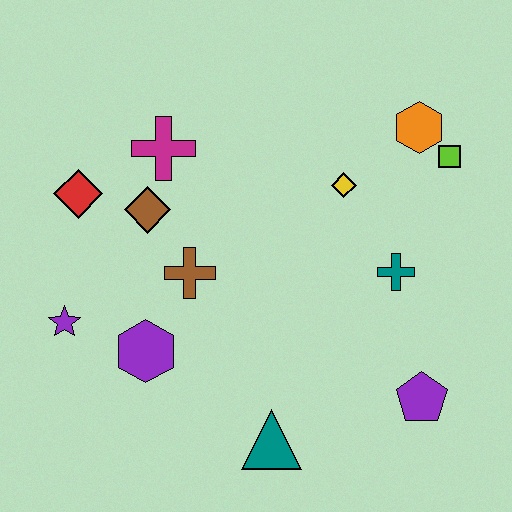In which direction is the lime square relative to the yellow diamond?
The lime square is to the right of the yellow diamond.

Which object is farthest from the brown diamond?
The purple pentagon is farthest from the brown diamond.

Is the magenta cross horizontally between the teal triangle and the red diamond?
Yes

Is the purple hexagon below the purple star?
Yes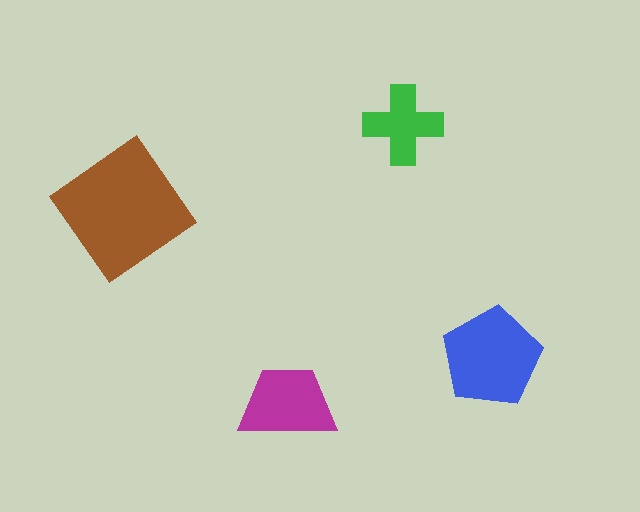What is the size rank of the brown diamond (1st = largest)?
1st.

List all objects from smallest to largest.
The green cross, the magenta trapezoid, the blue pentagon, the brown diamond.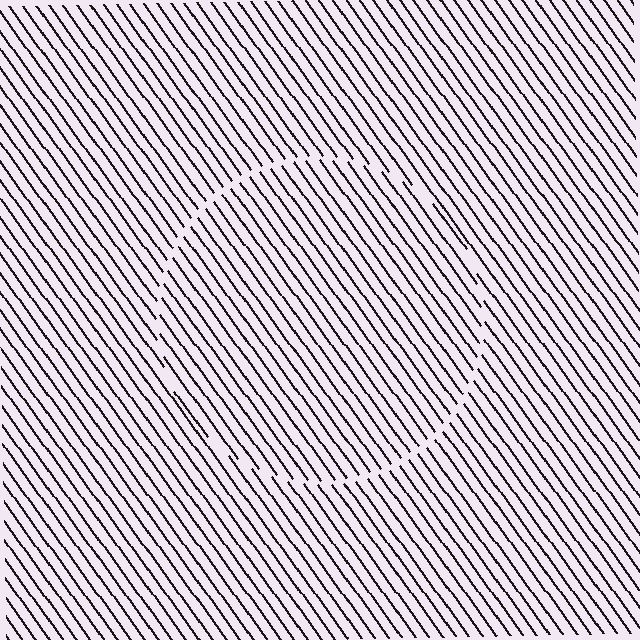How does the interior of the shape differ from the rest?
The interior of the shape contains the same grating, shifted by half a period — the contour is defined by the phase discontinuity where line-ends from the inner and outer gratings abut.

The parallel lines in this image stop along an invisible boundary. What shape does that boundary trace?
An illusory circle. The interior of the shape contains the same grating, shifted by half a period — the contour is defined by the phase discontinuity where line-ends from the inner and outer gratings abut.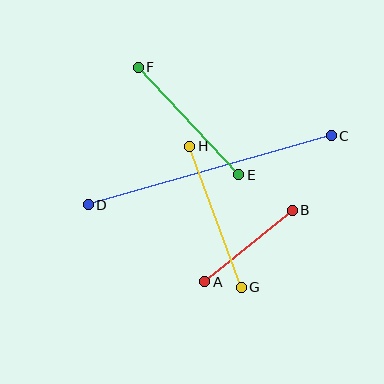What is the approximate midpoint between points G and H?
The midpoint is at approximately (216, 217) pixels.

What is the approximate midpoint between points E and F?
The midpoint is at approximately (189, 121) pixels.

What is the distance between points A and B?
The distance is approximately 113 pixels.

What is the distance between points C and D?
The distance is approximately 252 pixels.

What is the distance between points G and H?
The distance is approximately 150 pixels.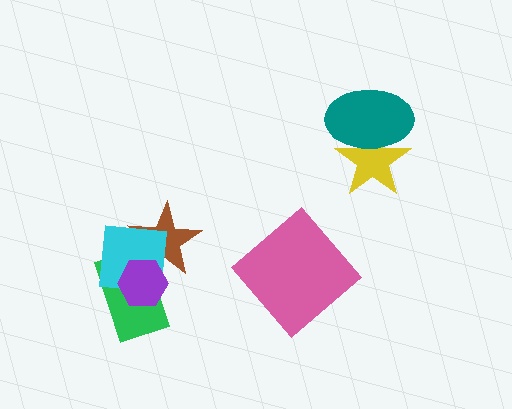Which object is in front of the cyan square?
The purple hexagon is in front of the cyan square.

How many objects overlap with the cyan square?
3 objects overlap with the cyan square.